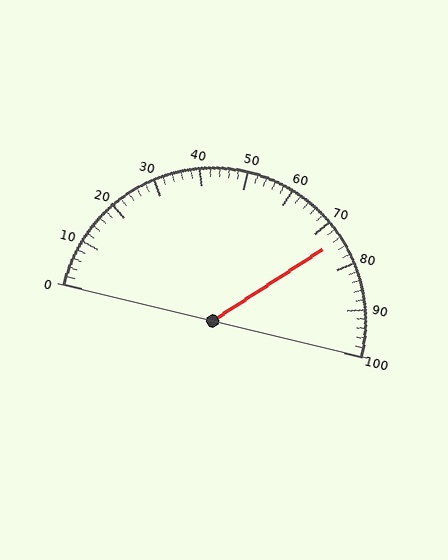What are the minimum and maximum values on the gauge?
The gauge ranges from 0 to 100.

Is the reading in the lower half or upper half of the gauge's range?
The reading is in the upper half of the range (0 to 100).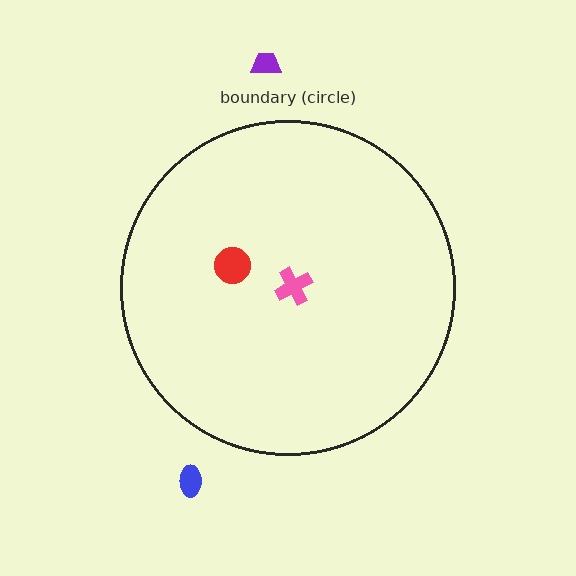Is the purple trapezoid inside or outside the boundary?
Outside.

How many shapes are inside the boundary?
2 inside, 2 outside.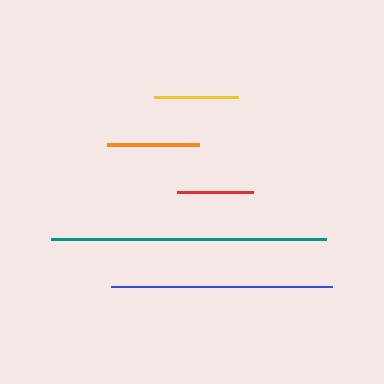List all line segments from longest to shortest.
From longest to shortest: teal, blue, orange, yellow, red.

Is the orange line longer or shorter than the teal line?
The teal line is longer than the orange line.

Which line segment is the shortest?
The red line is the shortest at approximately 76 pixels.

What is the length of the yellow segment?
The yellow segment is approximately 84 pixels long.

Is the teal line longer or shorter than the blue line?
The teal line is longer than the blue line.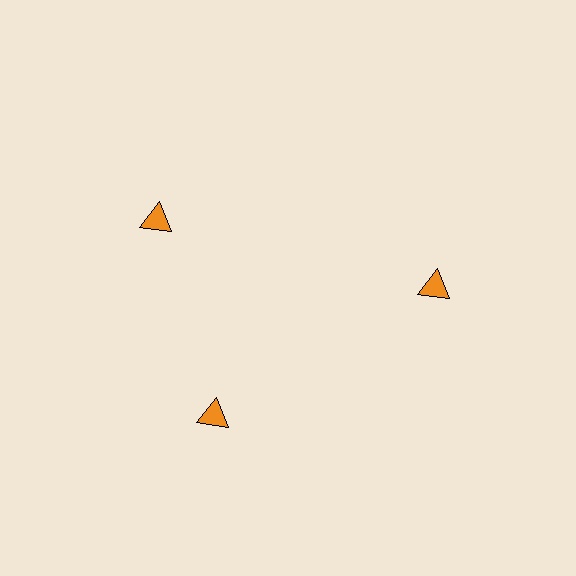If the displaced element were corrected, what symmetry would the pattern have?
It would have 3-fold rotational symmetry — the pattern would map onto itself every 120 degrees.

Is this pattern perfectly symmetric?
No. The 3 orange triangles are arranged in a ring, but one element near the 11 o'clock position is rotated out of alignment along the ring, breaking the 3-fold rotational symmetry.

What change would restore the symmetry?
The symmetry would be restored by rotating it back into even spacing with its neighbors so that all 3 triangles sit at equal angles and equal distance from the center.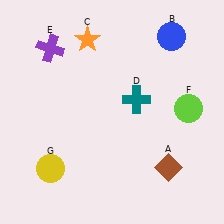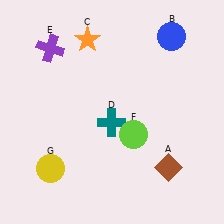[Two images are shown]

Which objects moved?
The objects that moved are: the teal cross (D), the lime circle (F).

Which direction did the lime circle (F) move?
The lime circle (F) moved left.